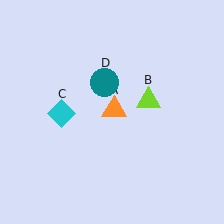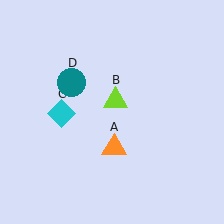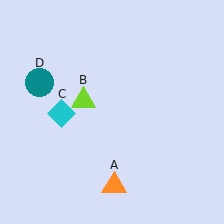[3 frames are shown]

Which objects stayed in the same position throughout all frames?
Cyan diamond (object C) remained stationary.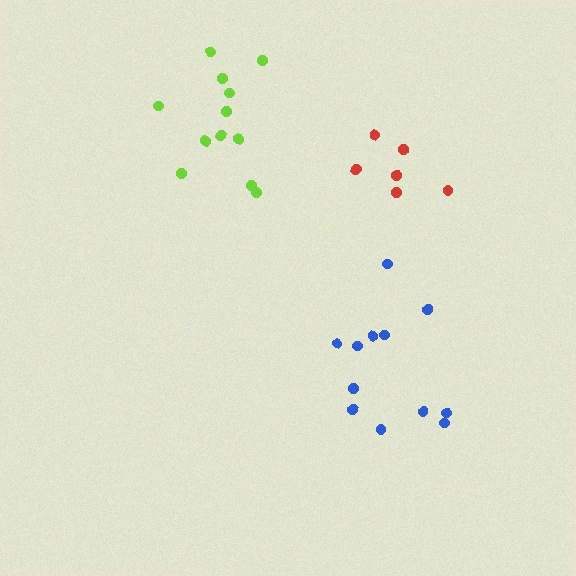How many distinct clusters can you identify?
There are 3 distinct clusters.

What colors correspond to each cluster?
The clusters are colored: blue, red, lime.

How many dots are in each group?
Group 1: 12 dots, Group 2: 6 dots, Group 3: 12 dots (30 total).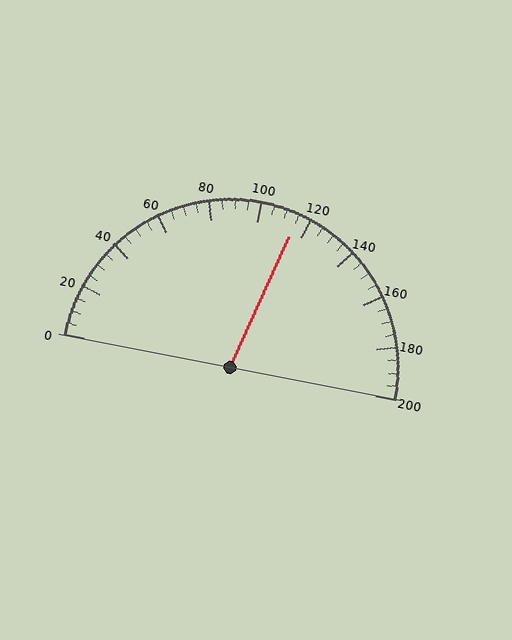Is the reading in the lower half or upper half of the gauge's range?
The reading is in the upper half of the range (0 to 200).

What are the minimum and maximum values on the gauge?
The gauge ranges from 0 to 200.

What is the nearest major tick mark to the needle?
The nearest major tick mark is 120.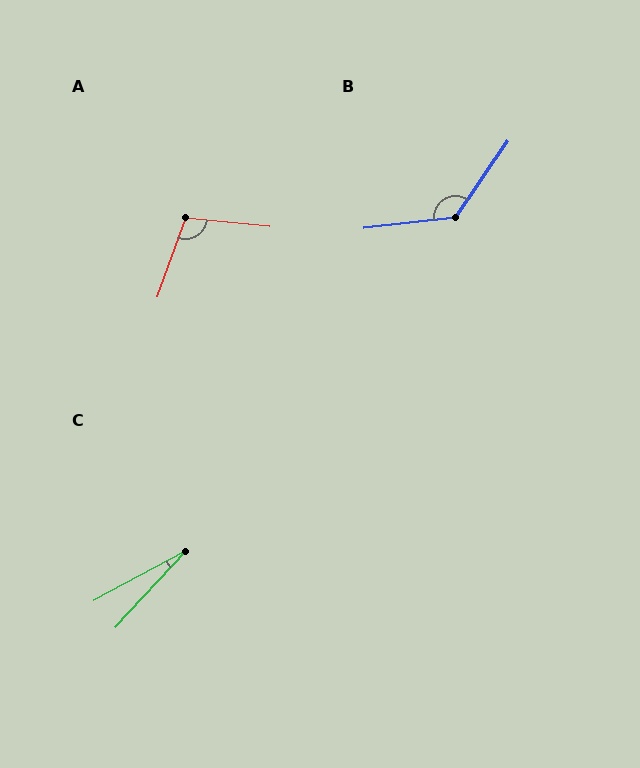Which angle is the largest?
B, at approximately 131 degrees.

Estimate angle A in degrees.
Approximately 104 degrees.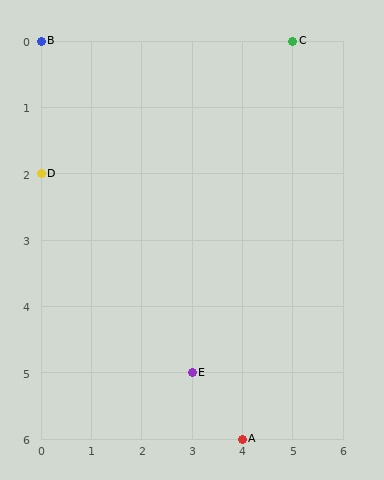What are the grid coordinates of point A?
Point A is at grid coordinates (4, 6).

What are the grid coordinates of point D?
Point D is at grid coordinates (0, 2).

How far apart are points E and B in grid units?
Points E and B are 3 columns and 5 rows apart (about 5.8 grid units diagonally).